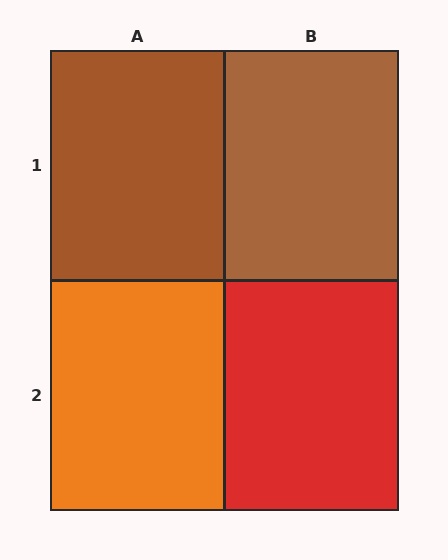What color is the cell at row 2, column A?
Orange.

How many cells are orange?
1 cell is orange.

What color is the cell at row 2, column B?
Red.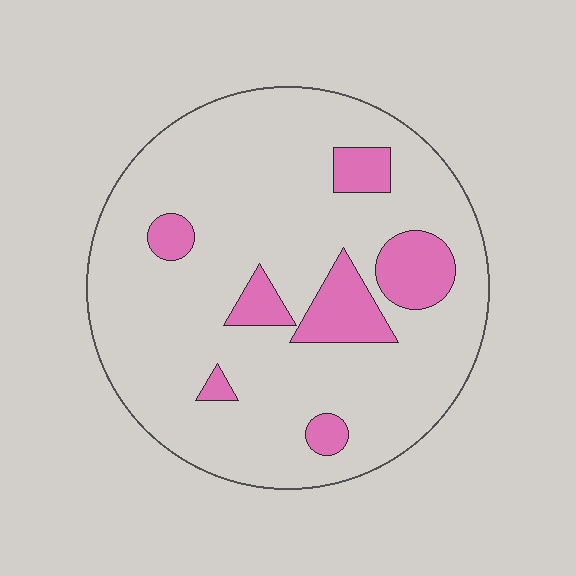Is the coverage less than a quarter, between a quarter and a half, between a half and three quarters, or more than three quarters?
Less than a quarter.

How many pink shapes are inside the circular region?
7.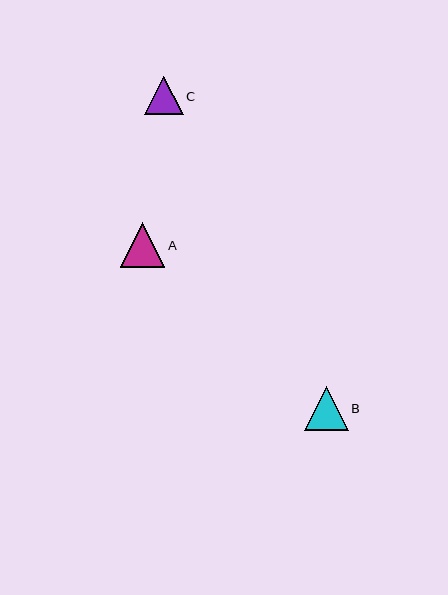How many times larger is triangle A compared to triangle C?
Triangle A is approximately 1.2 times the size of triangle C.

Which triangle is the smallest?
Triangle C is the smallest with a size of approximately 38 pixels.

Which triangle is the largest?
Triangle A is the largest with a size of approximately 45 pixels.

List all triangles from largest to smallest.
From largest to smallest: A, B, C.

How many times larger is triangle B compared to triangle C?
Triangle B is approximately 1.1 times the size of triangle C.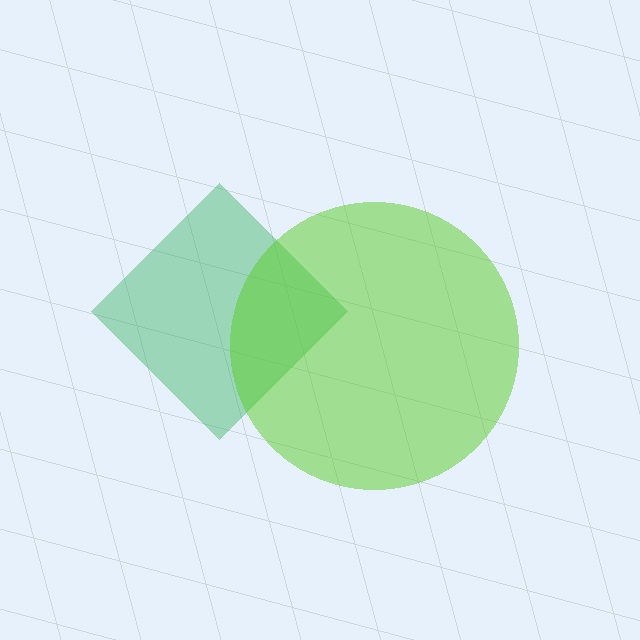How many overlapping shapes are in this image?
There are 2 overlapping shapes in the image.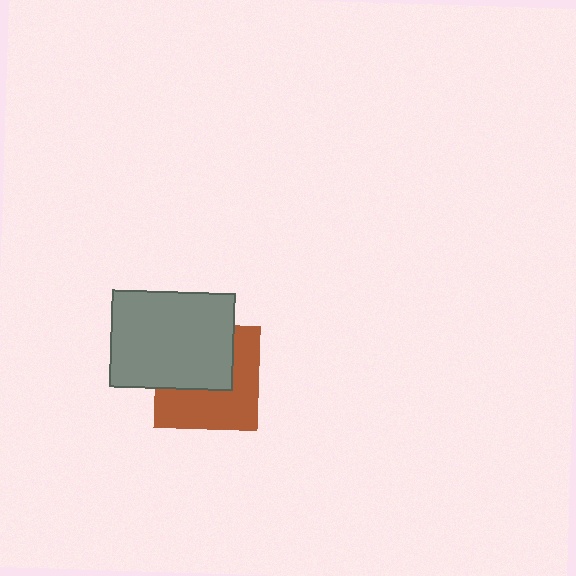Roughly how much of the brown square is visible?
About half of it is visible (roughly 52%).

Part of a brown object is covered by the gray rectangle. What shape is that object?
It is a square.